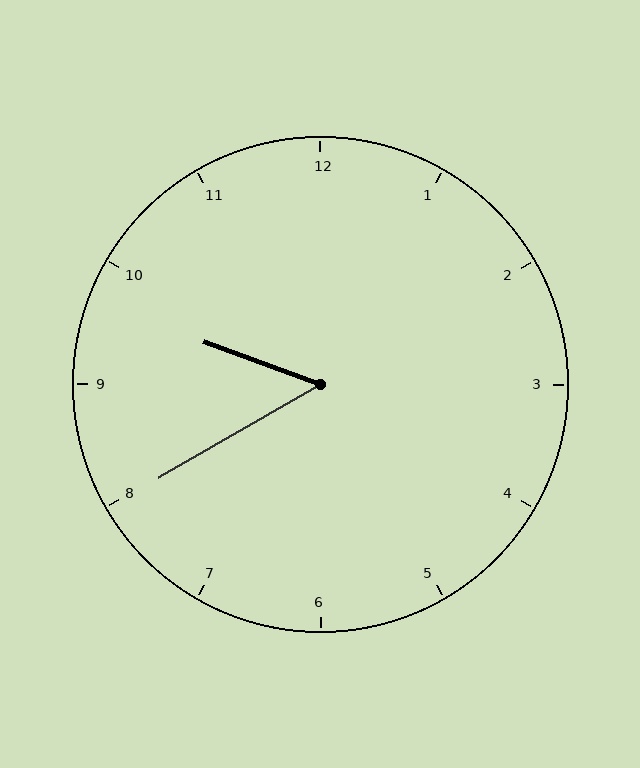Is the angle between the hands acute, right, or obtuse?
It is acute.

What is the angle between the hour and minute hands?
Approximately 50 degrees.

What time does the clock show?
9:40.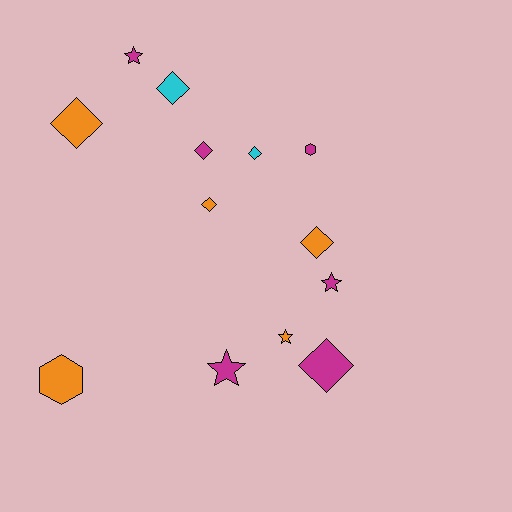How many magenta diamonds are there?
There are 2 magenta diamonds.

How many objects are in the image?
There are 13 objects.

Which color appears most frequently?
Magenta, with 6 objects.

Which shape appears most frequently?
Diamond, with 7 objects.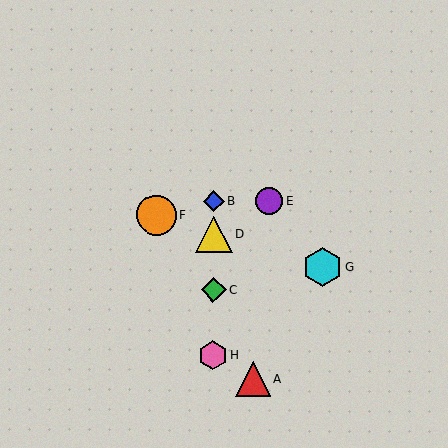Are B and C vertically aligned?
Yes, both are at x≈214.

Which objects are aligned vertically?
Objects B, C, D, H are aligned vertically.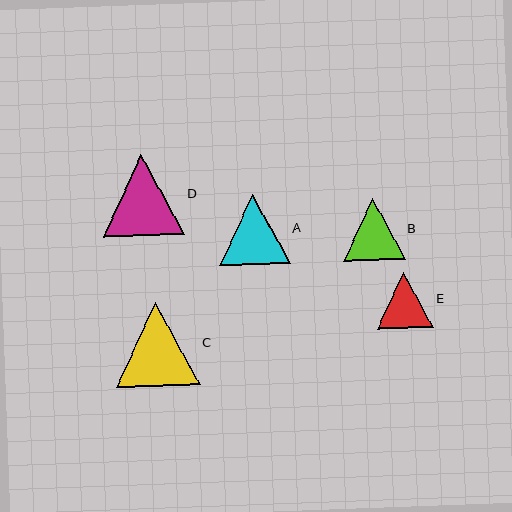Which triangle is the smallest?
Triangle E is the smallest with a size of approximately 56 pixels.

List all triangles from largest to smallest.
From largest to smallest: C, D, A, B, E.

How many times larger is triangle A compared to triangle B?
Triangle A is approximately 1.1 times the size of triangle B.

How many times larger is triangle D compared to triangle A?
Triangle D is approximately 1.2 times the size of triangle A.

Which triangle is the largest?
Triangle C is the largest with a size of approximately 84 pixels.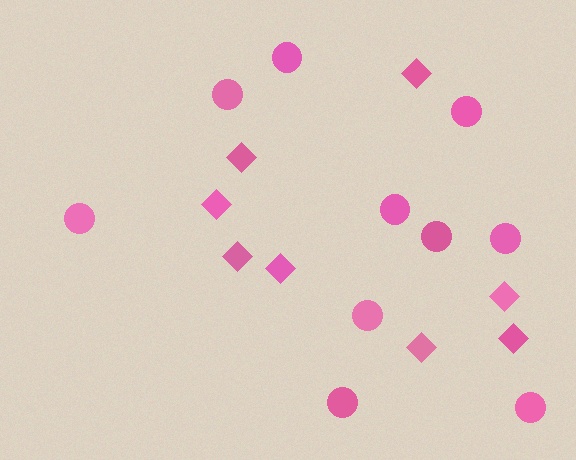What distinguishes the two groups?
There are 2 groups: one group of circles (10) and one group of diamonds (8).